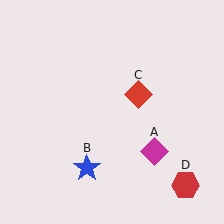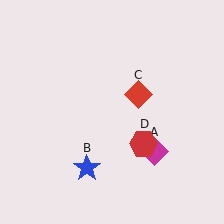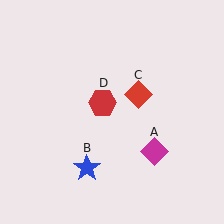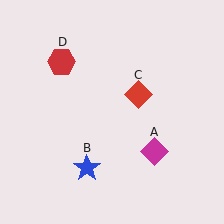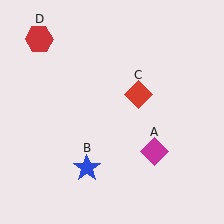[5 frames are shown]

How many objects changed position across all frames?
1 object changed position: red hexagon (object D).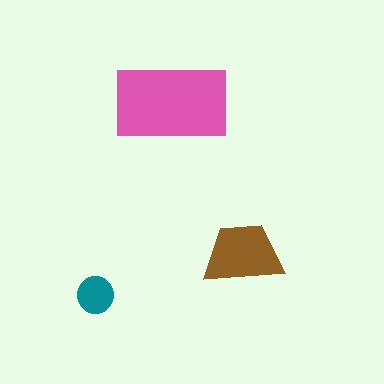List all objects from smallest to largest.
The teal circle, the brown trapezoid, the pink rectangle.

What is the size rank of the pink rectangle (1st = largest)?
1st.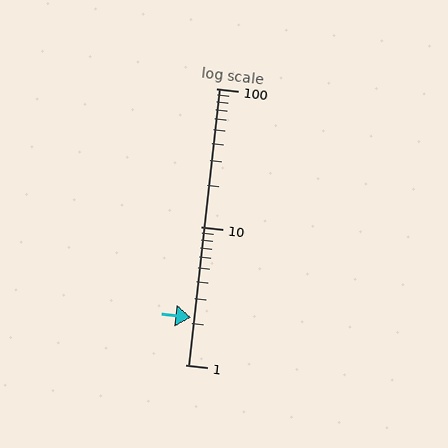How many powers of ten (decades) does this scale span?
The scale spans 2 decades, from 1 to 100.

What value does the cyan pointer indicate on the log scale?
The pointer indicates approximately 2.2.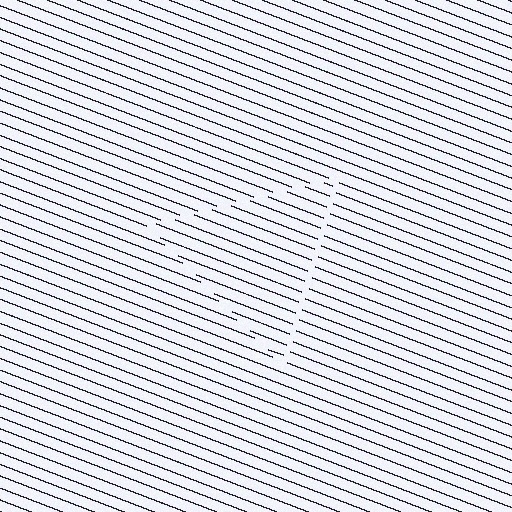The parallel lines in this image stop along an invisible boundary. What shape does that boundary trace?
An illusory triangle. The interior of the shape contains the same grating, shifted by half a period — the contour is defined by the phase discontinuity where line-ends from the inner and outer gratings abut.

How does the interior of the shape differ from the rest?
The interior of the shape contains the same grating, shifted by half a period — the contour is defined by the phase discontinuity where line-ends from the inner and outer gratings abut.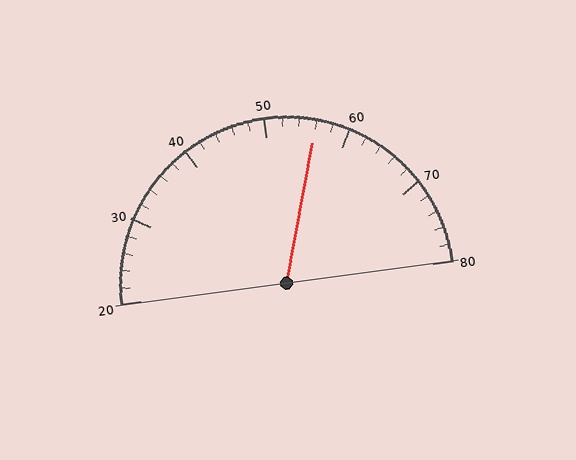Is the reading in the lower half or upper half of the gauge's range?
The reading is in the upper half of the range (20 to 80).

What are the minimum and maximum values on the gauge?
The gauge ranges from 20 to 80.